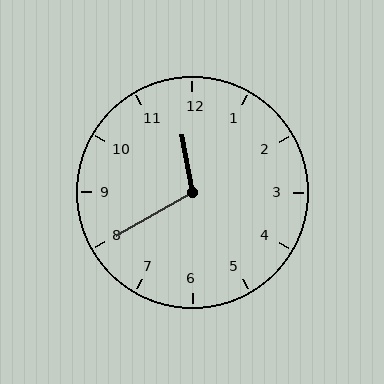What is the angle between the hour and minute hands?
Approximately 110 degrees.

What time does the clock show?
11:40.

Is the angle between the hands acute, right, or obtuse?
It is obtuse.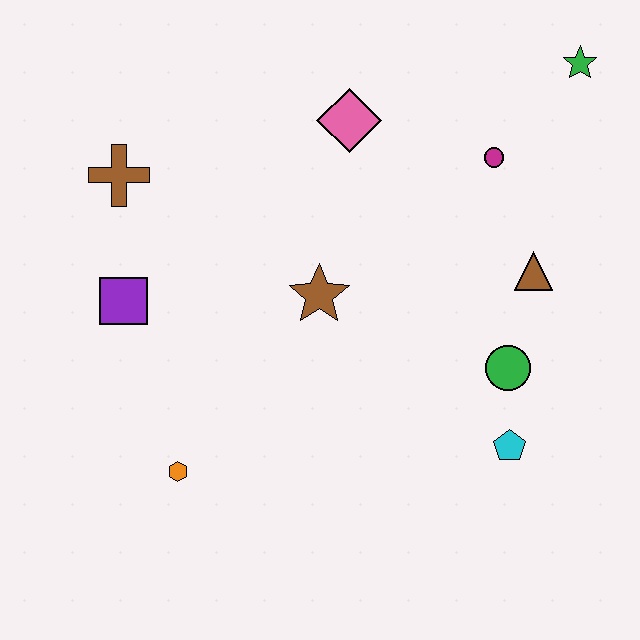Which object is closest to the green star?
The magenta circle is closest to the green star.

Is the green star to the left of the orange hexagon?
No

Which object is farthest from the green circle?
The brown cross is farthest from the green circle.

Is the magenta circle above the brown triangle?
Yes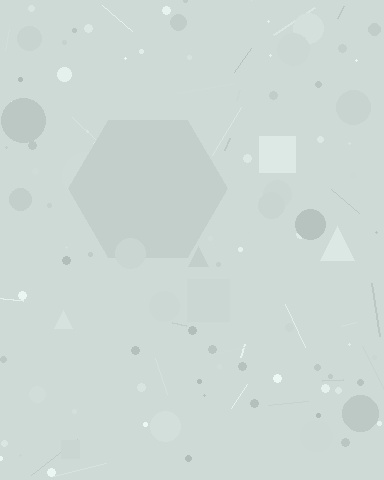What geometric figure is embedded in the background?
A hexagon is embedded in the background.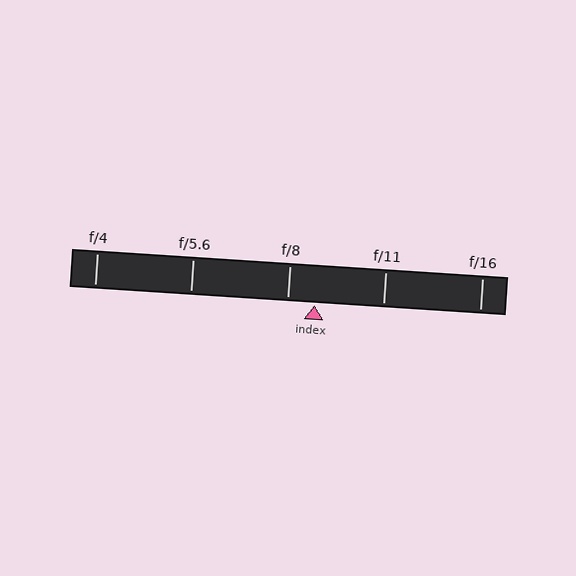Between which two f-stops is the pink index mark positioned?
The index mark is between f/8 and f/11.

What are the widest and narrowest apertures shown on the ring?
The widest aperture shown is f/4 and the narrowest is f/16.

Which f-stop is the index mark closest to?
The index mark is closest to f/8.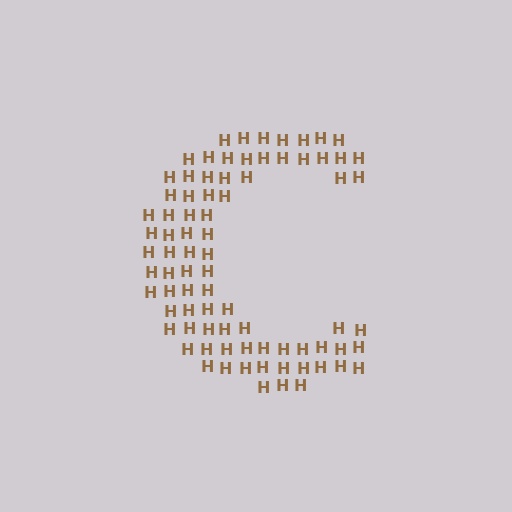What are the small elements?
The small elements are letter H's.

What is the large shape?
The large shape is the letter C.